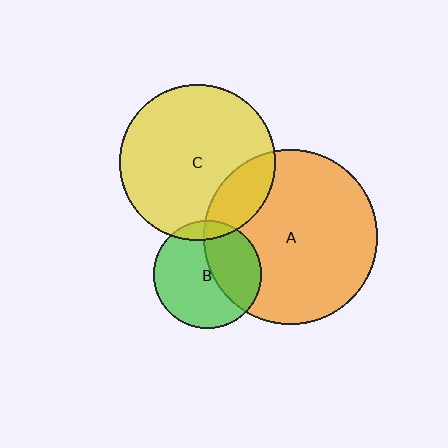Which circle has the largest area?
Circle A (orange).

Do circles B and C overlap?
Yes.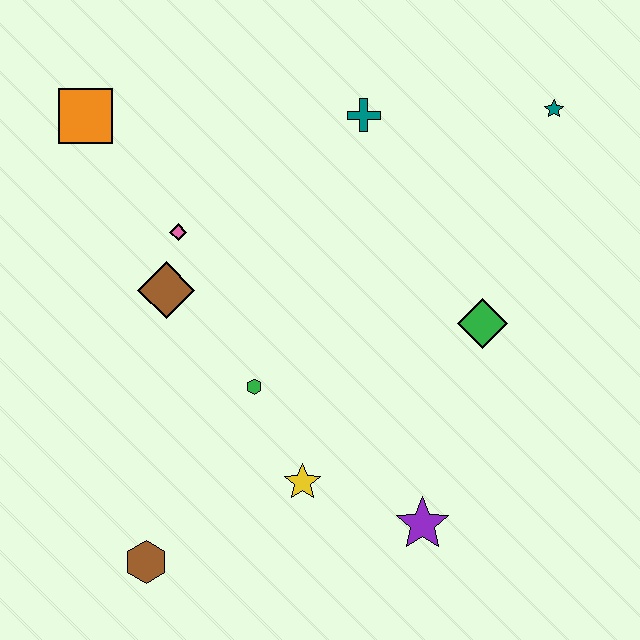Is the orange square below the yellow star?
No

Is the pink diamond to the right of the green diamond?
No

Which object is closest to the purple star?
The yellow star is closest to the purple star.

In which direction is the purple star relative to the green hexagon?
The purple star is to the right of the green hexagon.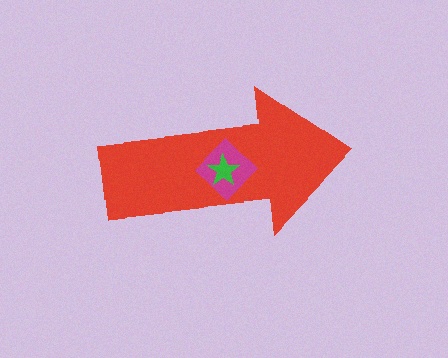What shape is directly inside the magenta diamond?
The green star.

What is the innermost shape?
The green star.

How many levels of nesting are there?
3.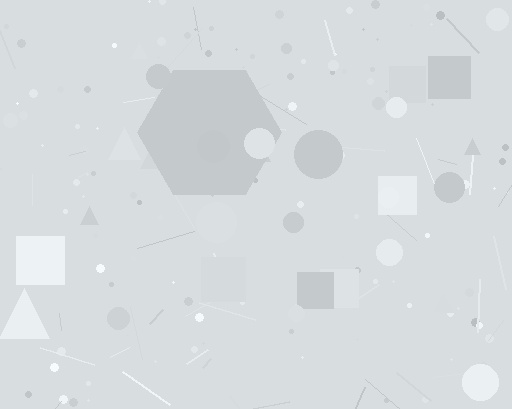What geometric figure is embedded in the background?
A hexagon is embedded in the background.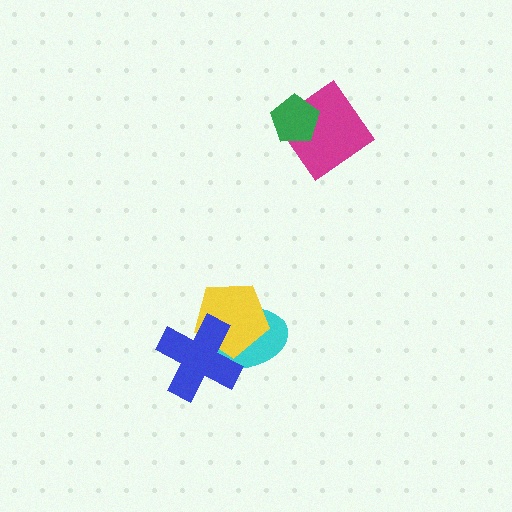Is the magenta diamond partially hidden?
Yes, it is partially covered by another shape.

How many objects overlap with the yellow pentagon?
2 objects overlap with the yellow pentagon.